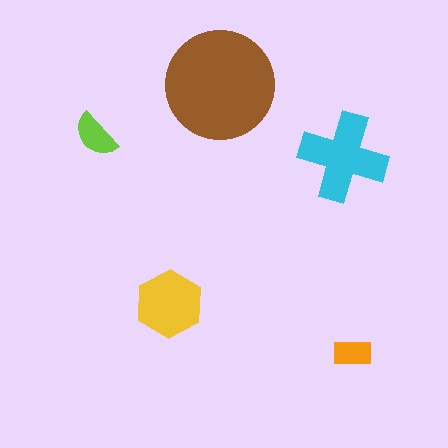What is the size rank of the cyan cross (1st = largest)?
2nd.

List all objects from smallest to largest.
The orange rectangle, the lime semicircle, the yellow hexagon, the cyan cross, the brown circle.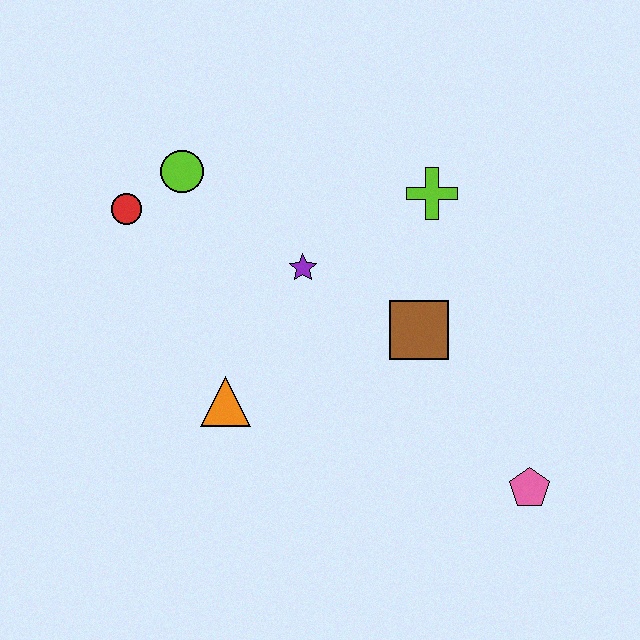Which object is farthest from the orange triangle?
The pink pentagon is farthest from the orange triangle.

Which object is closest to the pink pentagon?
The brown square is closest to the pink pentagon.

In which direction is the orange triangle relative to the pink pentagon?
The orange triangle is to the left of the pink pentagon.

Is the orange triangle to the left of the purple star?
Yes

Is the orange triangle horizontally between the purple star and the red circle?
Yes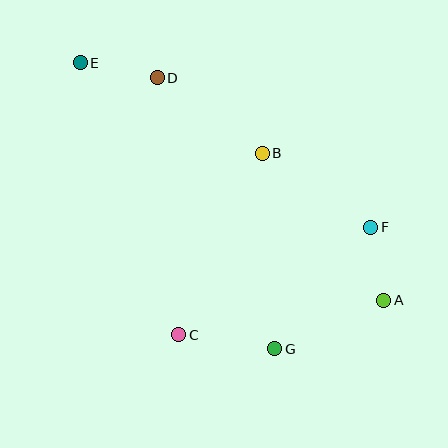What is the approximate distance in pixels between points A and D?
The distance between A and D is approximately 317 pixels.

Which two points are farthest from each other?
Points A and E are farthest from each other.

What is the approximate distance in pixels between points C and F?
The distance between C and F is approximately 220 pixels.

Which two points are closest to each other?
Points A and F are closest to each other.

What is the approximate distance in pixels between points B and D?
The distance between B and D is approximately 129 pixels.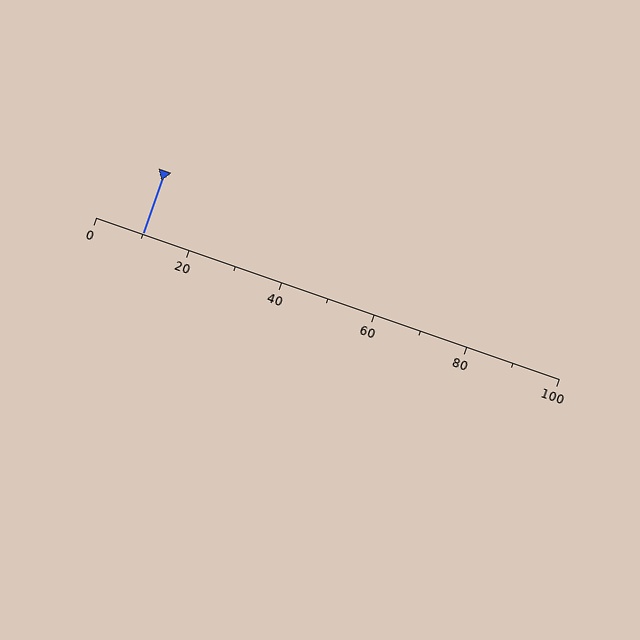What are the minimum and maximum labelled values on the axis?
The axis runs from 0 to 100.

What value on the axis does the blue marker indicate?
The marker indicates approximately 10.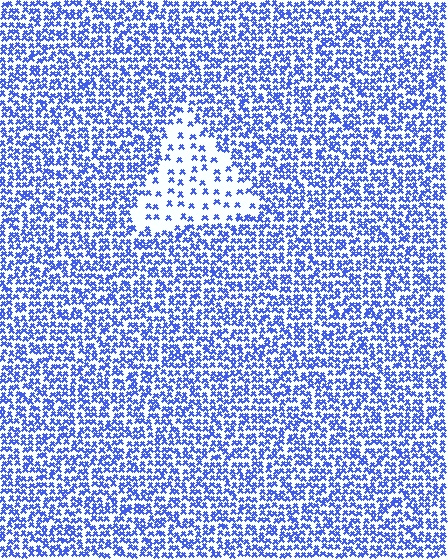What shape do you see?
I see a triangle.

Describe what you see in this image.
The image contains small blue elements arranged at two different densities. A triangle-shaped region is visible where the elements are less densely packed than the surrounding area.